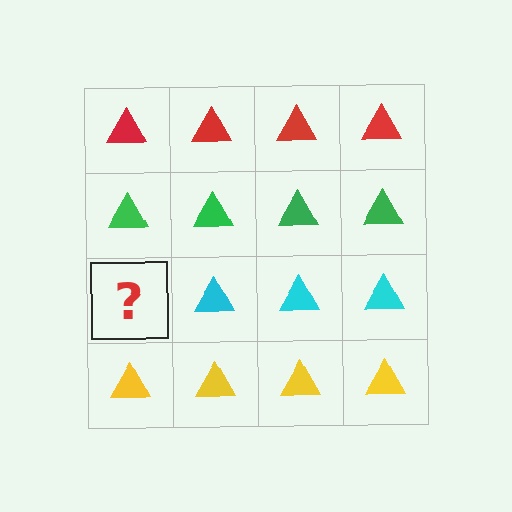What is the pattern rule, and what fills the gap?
The rule is that each row has a consistent color. The gap should be filled with a cyan triangle.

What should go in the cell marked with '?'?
The missing cell should contain a cyan triangle.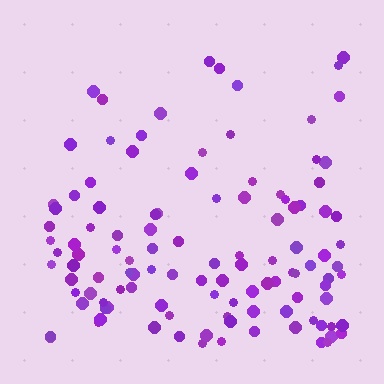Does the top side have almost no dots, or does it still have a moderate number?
Still a moderate number, just noticeably fewer than the bottom.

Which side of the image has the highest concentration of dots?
The bottom.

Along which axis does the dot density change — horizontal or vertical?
Vertical.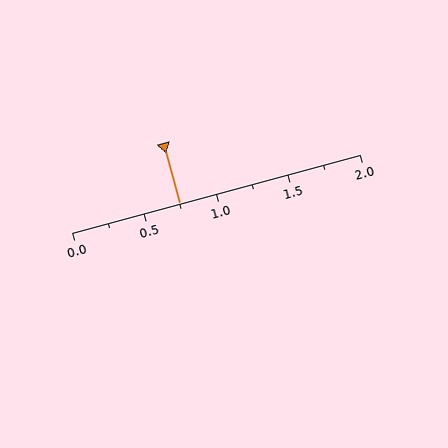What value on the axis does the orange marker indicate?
The marker indicates approximately 0.75.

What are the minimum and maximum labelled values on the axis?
The axis runs from 0.0 to 2.0.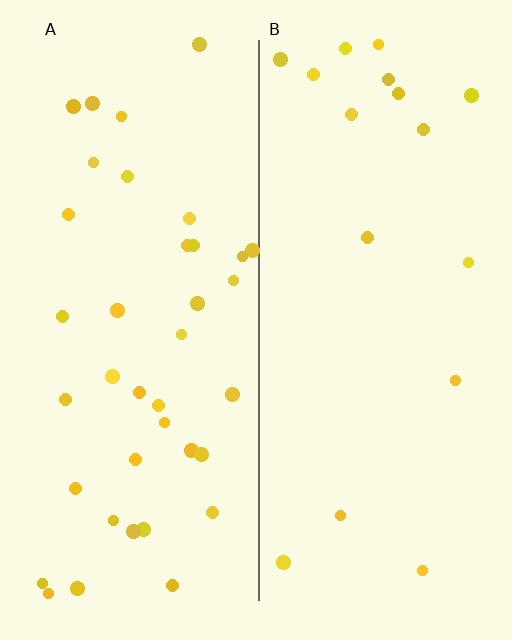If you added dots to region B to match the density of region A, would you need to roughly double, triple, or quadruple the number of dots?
Approximately double.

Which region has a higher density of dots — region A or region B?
A (the left).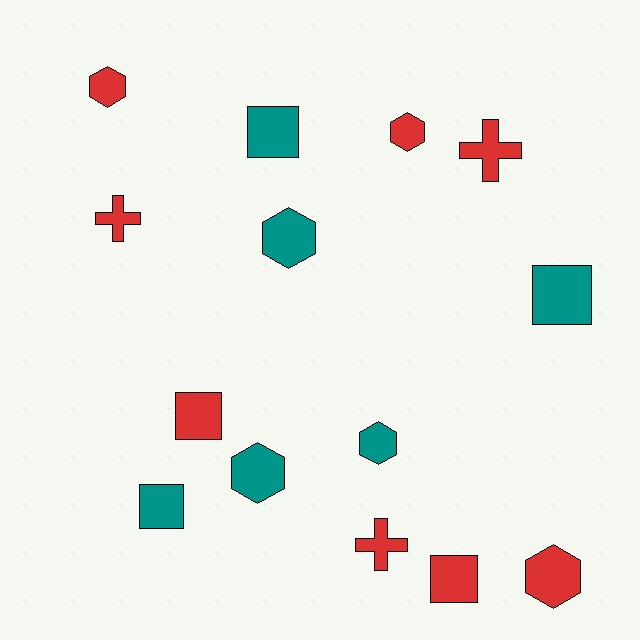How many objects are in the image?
There are 14 objects.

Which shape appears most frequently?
Hexagon, with 6 objects.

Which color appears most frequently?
Red, with 8 objects.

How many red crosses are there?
There are 3 red crosses.